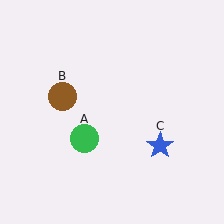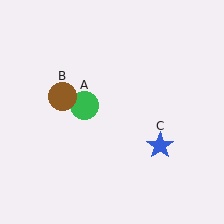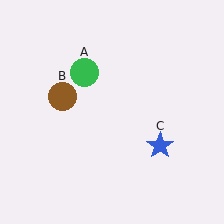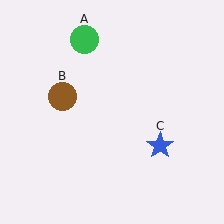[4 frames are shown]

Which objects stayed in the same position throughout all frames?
Brown circle (object B) and blue star (object C) remained stationary.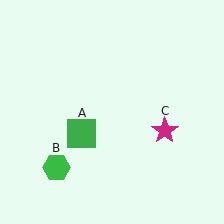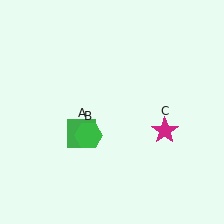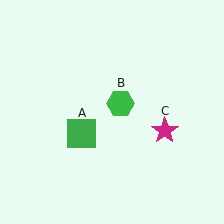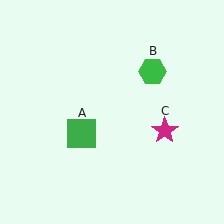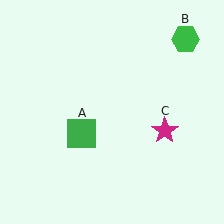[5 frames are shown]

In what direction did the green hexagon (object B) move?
The green hexagon (object B) moved up and to the right.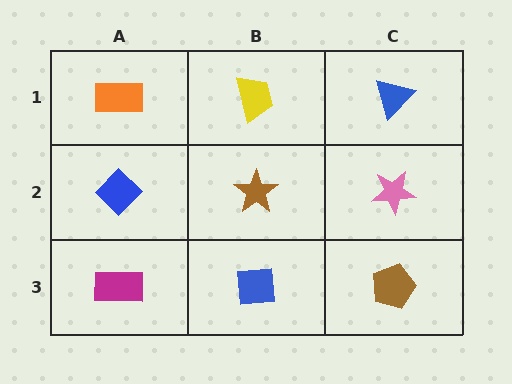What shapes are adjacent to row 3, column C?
A pink star (row 2, column C), a blue square (row 3, column B).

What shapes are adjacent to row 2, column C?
A blue triangle (row 1, column C), a brown pentagon (row 3, column C), a brown star (row 2, column B).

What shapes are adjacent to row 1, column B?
A brown star (row 2, column B), an orange rectangle (row 1, column A), a blue triangle (row 1, column C).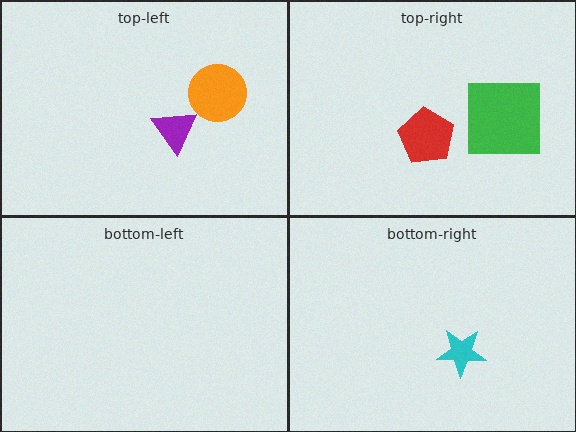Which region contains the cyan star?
The bottom-right region.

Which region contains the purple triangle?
The top-left region.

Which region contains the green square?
The top-right region.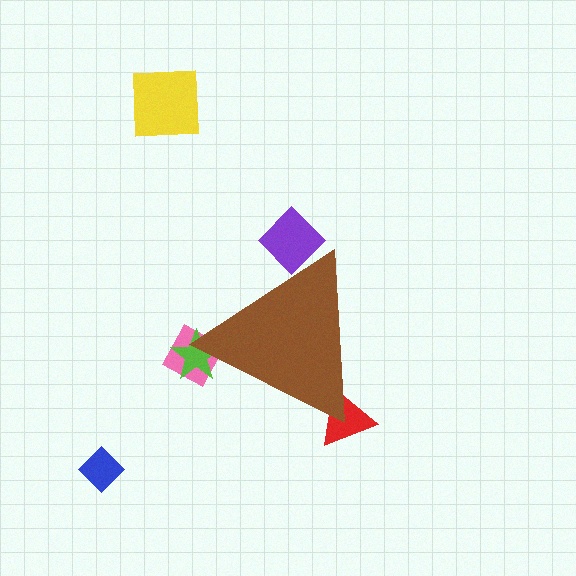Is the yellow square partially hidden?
No, the yellow square is fully visible.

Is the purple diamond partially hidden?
Yes, the purple diamond is partially hidden behind the brown triangle.